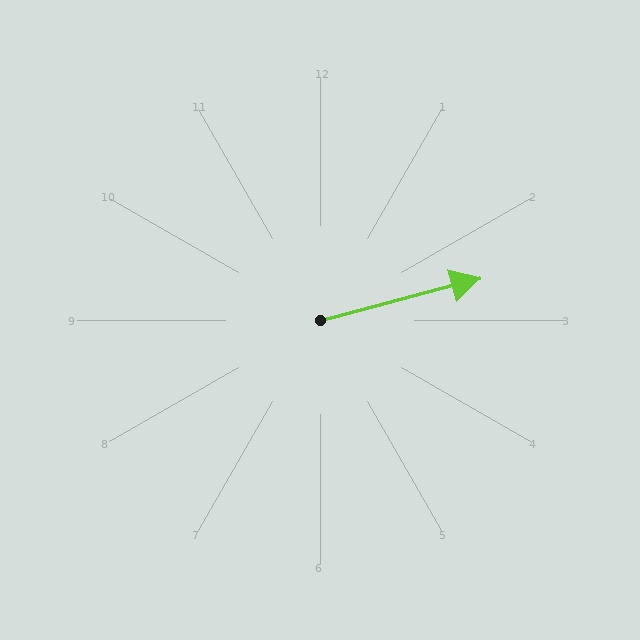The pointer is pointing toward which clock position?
Roughly 3 o'clock.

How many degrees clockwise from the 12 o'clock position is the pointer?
Approximately 75 degrees.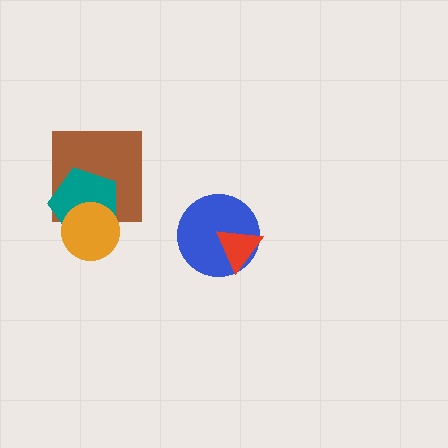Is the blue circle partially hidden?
Yes, it is partially covered by another shape.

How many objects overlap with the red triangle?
1 object overlaps with the red triangle.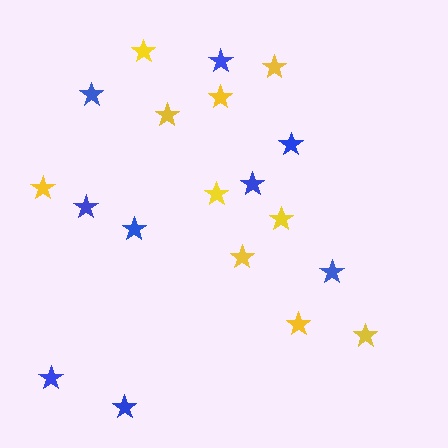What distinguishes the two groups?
There are 2 groups: one group of blue stars (9) and one group of yellow stars (10).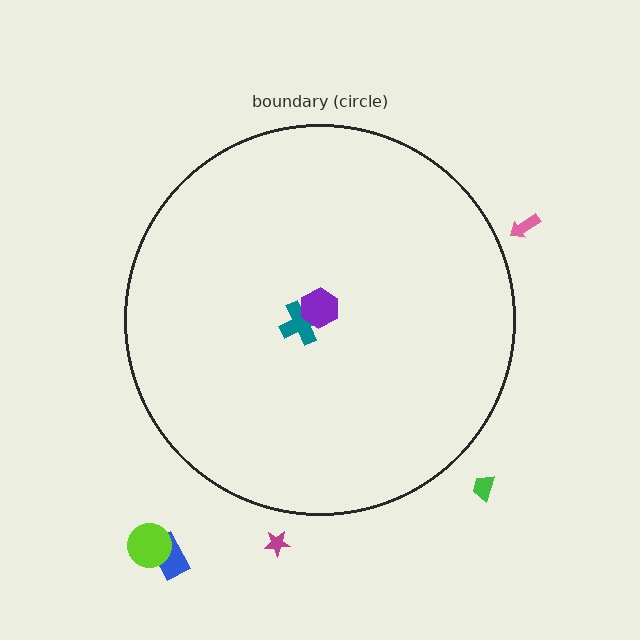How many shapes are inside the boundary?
2 inside, 5 outside.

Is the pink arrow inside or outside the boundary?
Outside.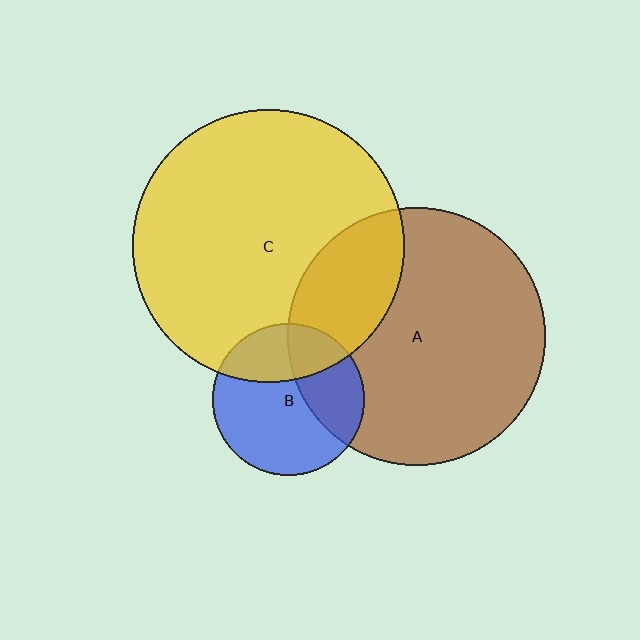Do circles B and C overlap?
Yes.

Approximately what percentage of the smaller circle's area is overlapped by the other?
Approximately 30%.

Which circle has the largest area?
Circle C (yellow).